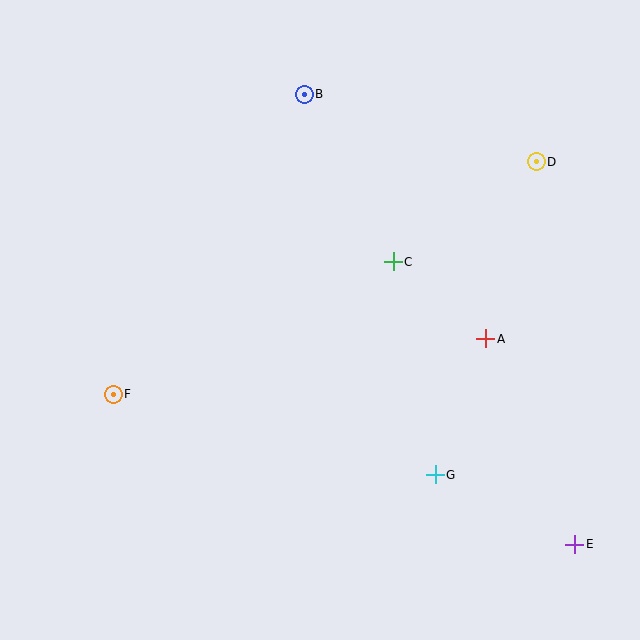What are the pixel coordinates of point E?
Point E is at (575, 544).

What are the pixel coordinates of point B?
Point B is at (304, 94).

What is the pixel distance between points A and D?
The distance between A and D is 184 pixels.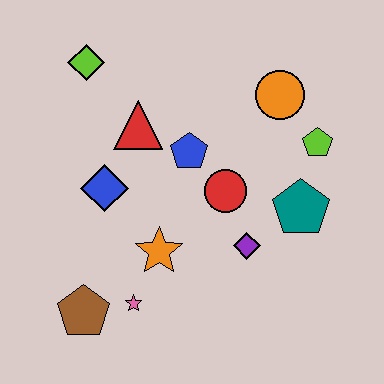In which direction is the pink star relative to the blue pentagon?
The pink star is below the blue pentagon.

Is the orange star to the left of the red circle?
Yes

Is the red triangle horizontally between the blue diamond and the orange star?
Yes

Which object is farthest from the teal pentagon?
The lime diamond is farthest from the teal pentagon.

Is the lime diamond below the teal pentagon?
No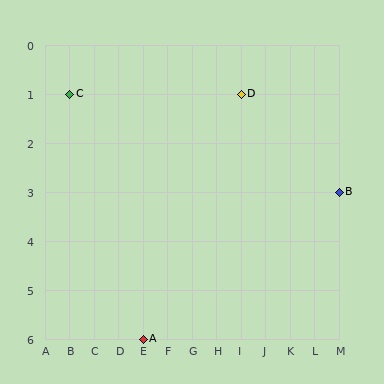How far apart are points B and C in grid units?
Points B and C are 11 columns and 2 rows apart (about 11.2 grid units diagonally).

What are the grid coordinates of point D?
Point D is at grid coordinates (I, 1).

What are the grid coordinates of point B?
Point B is at grid coordinates (M, 3).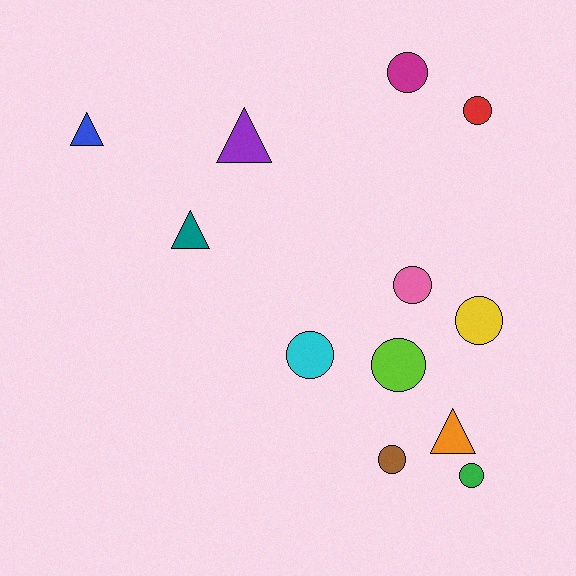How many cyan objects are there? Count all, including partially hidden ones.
There is 1 cyan object.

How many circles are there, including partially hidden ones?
There are 8 circles.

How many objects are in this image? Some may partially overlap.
There are 12 objects.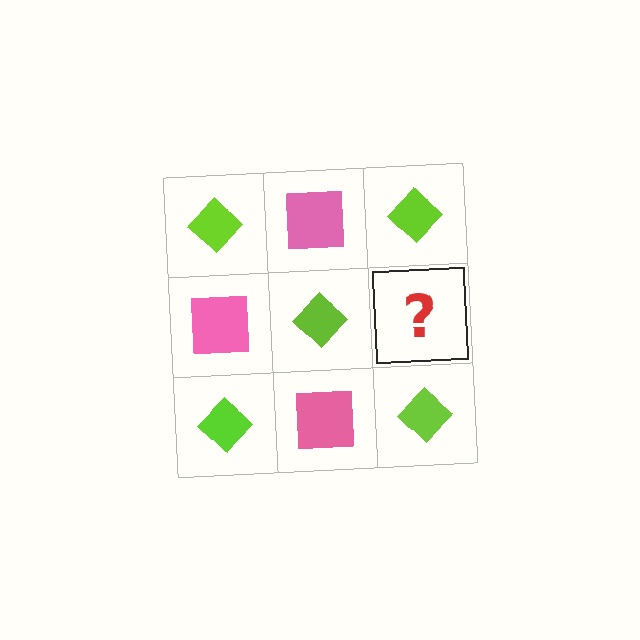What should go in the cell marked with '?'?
The missing cell should contain a pink square.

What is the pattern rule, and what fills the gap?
The rule is that it alternates lime diamond and pink square in a checkerboard pattern. The gap should be filled with a pink square.